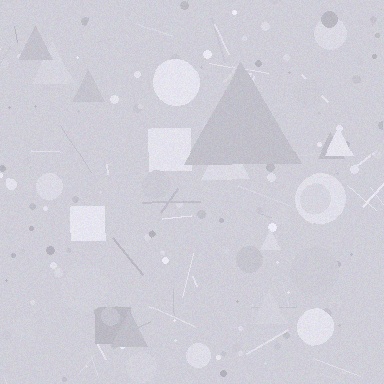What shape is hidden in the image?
A triangle is hidden in the image.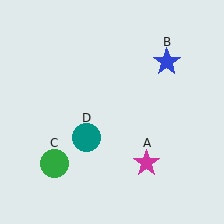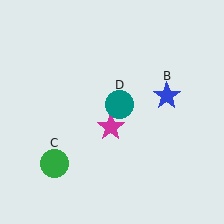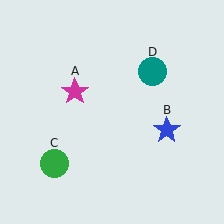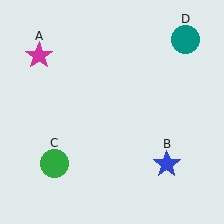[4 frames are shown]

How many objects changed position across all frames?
3 objects changed position: magenta star (object A), blue star (object B), teal circle (object D).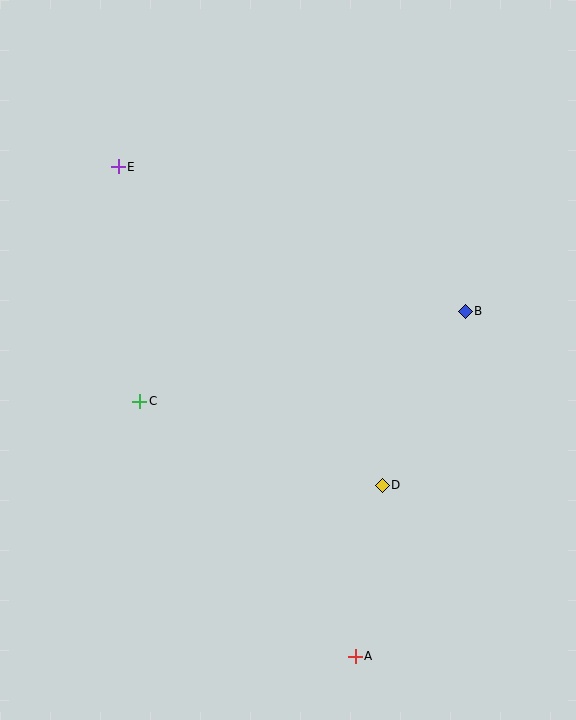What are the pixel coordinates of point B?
Point B is at (465, 311).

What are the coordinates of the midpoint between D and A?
The midpoint between D and A is at (369, 571).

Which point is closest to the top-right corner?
Point B is closest to the top-right corner.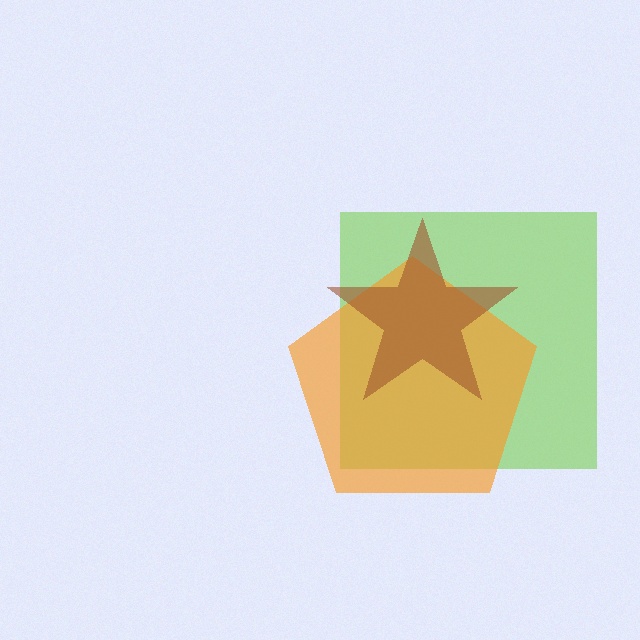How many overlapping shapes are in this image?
There are 3 overlapping shapes in the image.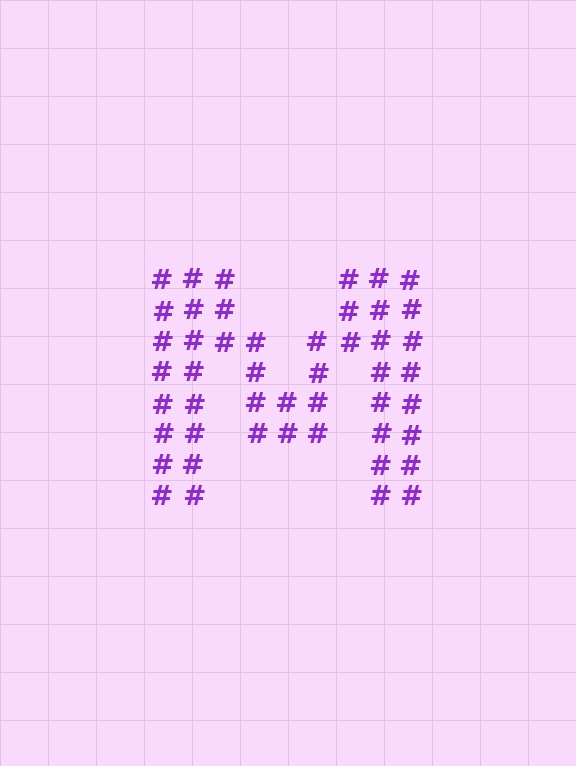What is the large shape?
The large shape is the letter M.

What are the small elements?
The small elements are hash symbols.